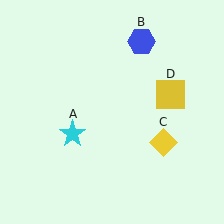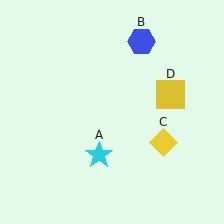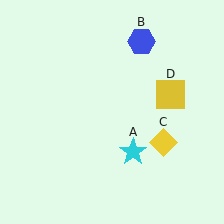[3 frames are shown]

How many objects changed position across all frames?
1 object changed position: cyan star (object A).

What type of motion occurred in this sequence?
The cyan star (object A) rotated counterclockwise around the center of the scene.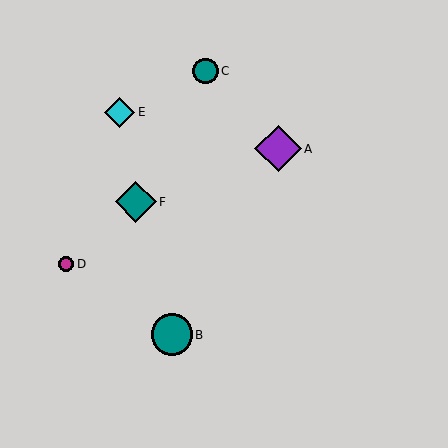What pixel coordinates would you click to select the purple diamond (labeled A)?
Click at (278, 149) to select the purple diamond A.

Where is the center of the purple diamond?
The center of the purple diamond is at (278, 149).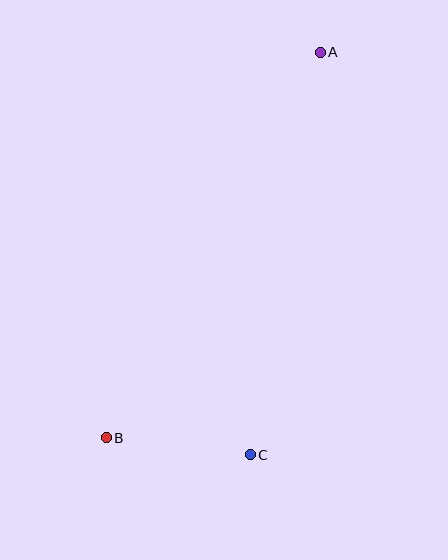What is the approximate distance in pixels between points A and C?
The distance between A and C is approximately 409 pixels.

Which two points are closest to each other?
Points B and C are closest to each other.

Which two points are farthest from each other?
Points A and B are farthest from each other.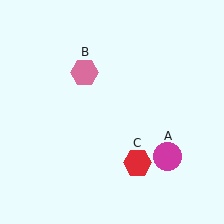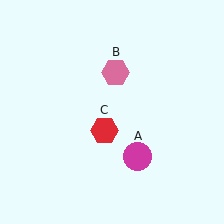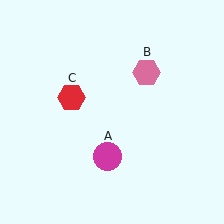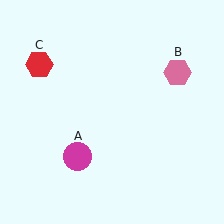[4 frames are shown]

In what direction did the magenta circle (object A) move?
The magenta circle (object A) moved left.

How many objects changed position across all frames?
3 objects changed position: magenta circle (object A), pink hexagon (object B), red hexagon (object C).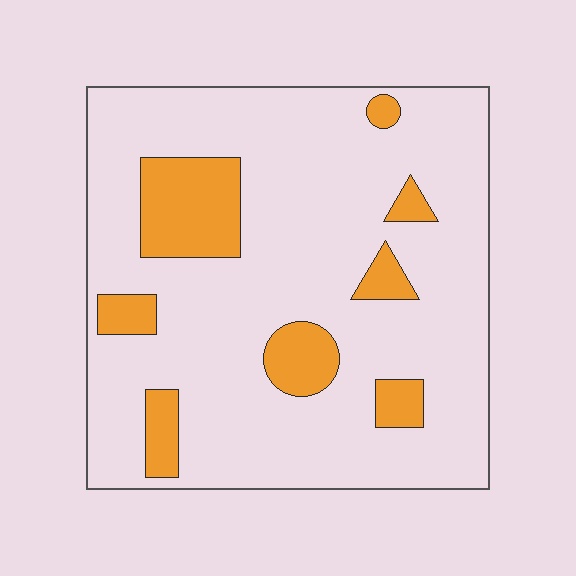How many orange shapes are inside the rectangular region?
8.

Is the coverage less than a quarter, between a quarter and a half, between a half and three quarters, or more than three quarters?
Less than a quarter.